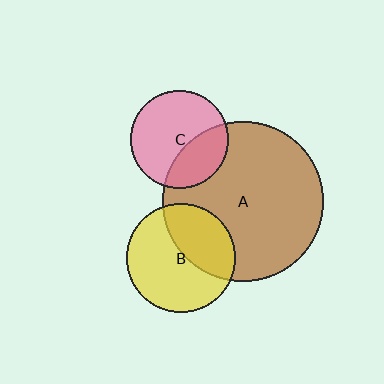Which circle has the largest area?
Circle A (brown).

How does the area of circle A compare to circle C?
Approximately 2.7 times.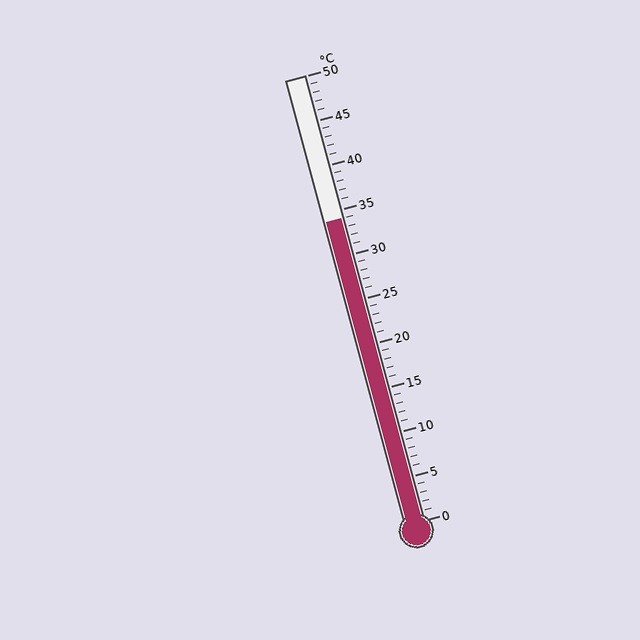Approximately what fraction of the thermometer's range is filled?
The thermometer is filled to approximately 70% of its range.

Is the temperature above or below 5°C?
The temperature is above 5°C.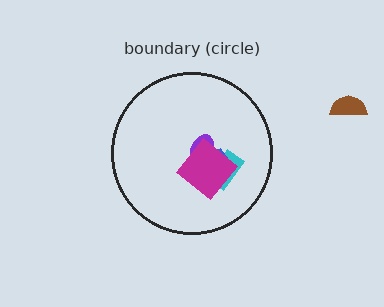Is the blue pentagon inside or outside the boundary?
Inside.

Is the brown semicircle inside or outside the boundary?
Outside.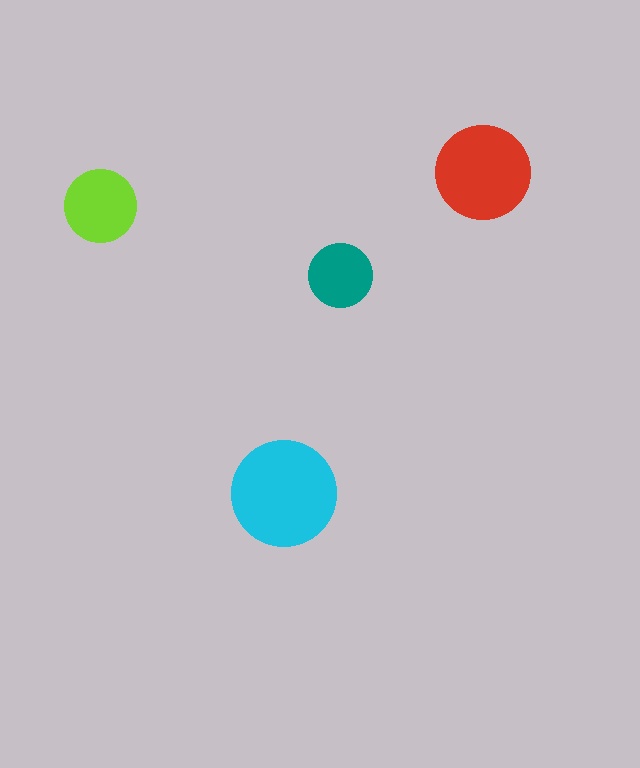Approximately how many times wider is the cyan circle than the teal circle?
About 1.5 times wider.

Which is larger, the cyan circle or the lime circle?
The cyan one.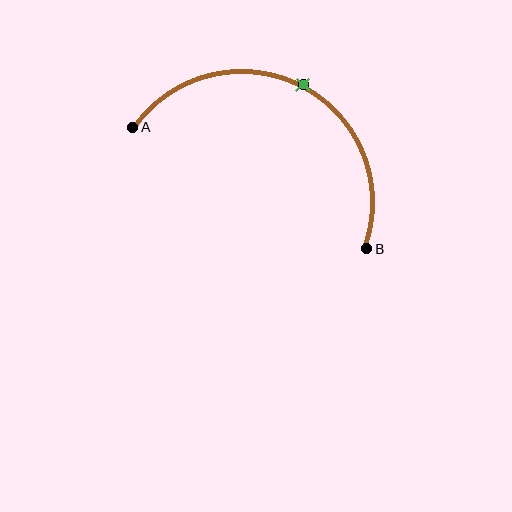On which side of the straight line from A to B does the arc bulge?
The arc bulges above the straight line connecting A and B.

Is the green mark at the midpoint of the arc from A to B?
Yes. The green mark lies on the arc at equal arc-length from both A and B — it is the arc midpoint.